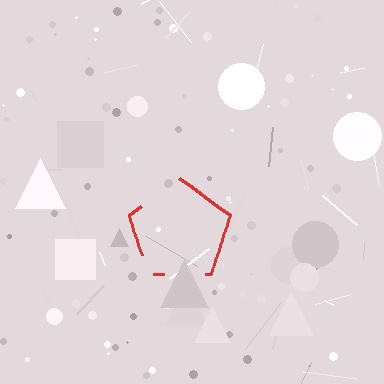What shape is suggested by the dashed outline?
The dashed outline suggests a pentagon.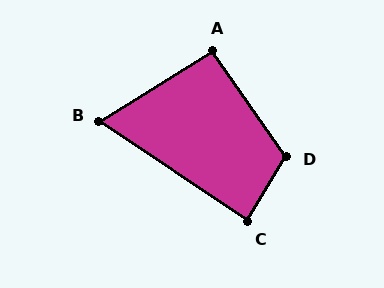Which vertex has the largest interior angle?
D, at approximately 114 degrees.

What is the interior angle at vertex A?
Approximately 93 degrees (approximately right).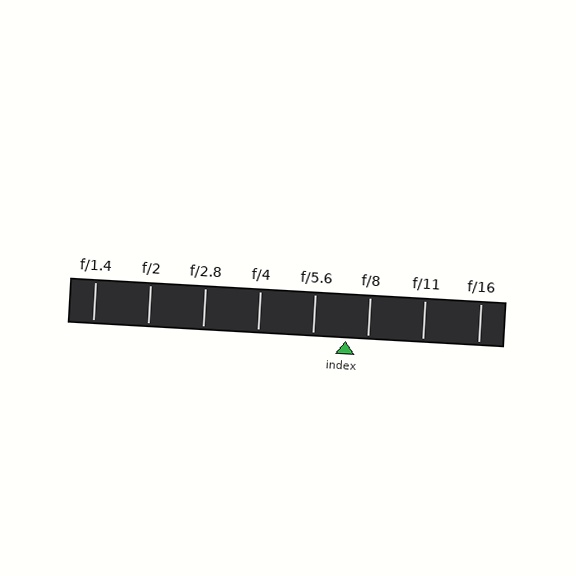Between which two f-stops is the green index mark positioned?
The index mark is between f/5.6 and f/8.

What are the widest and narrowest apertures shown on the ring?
The widest aperture shown is f/1.4 and the narrowest is f/16.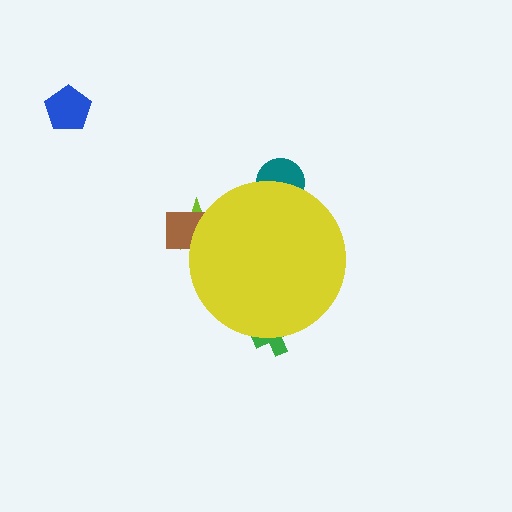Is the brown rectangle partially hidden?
Yes, the brown rectangle is partially hidden behind the yellow circle.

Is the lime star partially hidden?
Yes, the lime star is partially hidden behind the yellow circle.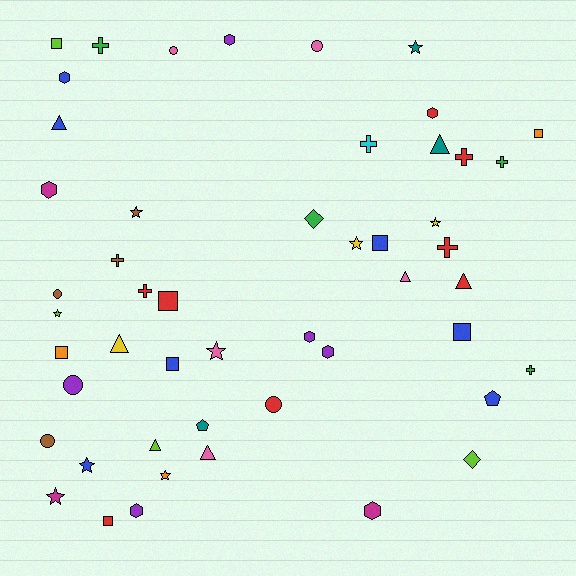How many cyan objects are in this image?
There is 1 cyan object.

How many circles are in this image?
There are 6 circles.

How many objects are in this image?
There are 50 objects.